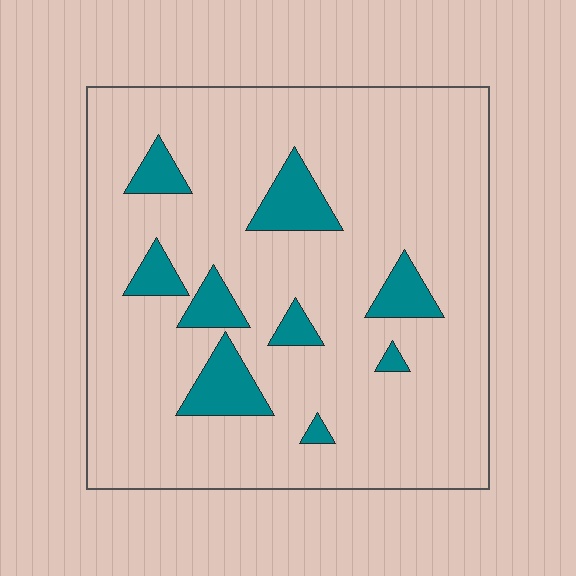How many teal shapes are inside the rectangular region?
9.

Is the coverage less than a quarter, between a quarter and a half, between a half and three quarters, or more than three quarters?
Less than a quarter.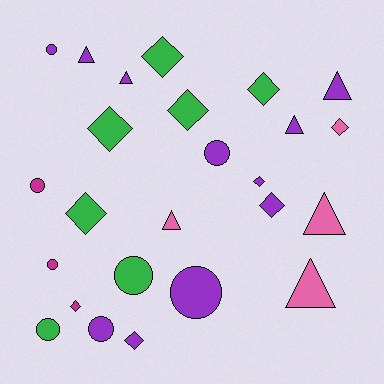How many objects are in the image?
There are 25 objects.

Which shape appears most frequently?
Diamond, with 10 objects.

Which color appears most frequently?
Purple, with 11 objects.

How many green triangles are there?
There are no green triangles.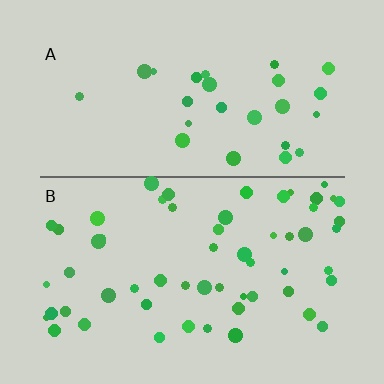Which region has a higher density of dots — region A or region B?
B (the bottom).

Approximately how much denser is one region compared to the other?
Approximately 2.1× — region B over region A.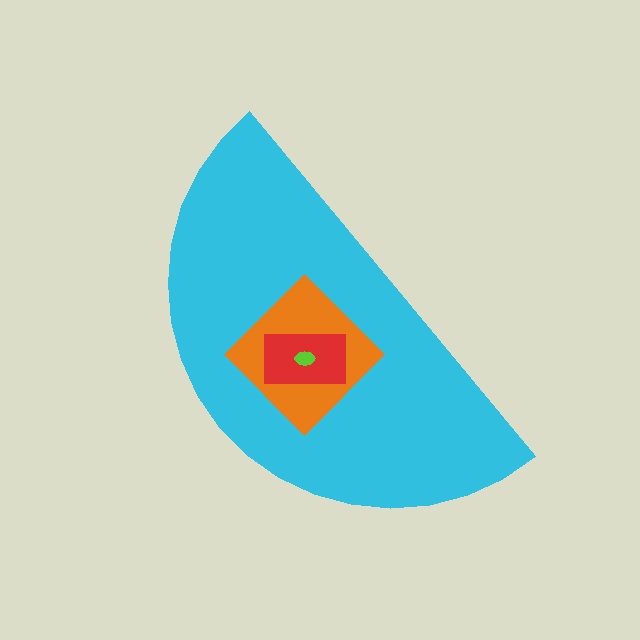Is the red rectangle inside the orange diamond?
Yes.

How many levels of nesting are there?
4.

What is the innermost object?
The lime ellipse.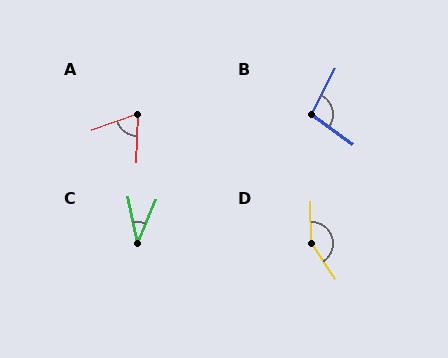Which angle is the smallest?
C, at approximately 35 degrees.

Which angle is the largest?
D, at approximately 146 degrees.